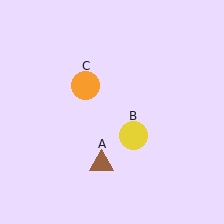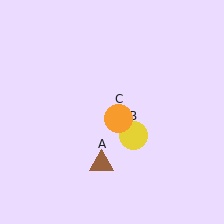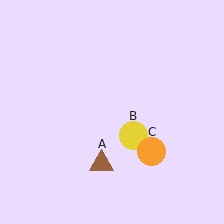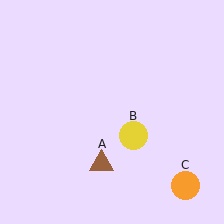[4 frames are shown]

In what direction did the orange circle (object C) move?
The orange circle (object C) moved down and to the right.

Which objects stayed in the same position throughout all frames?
Brown triangle (object A) and yellow circle (object B) remained stationary.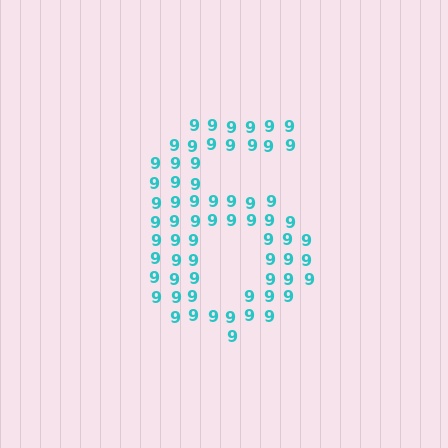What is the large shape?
The large shape is the digit 6.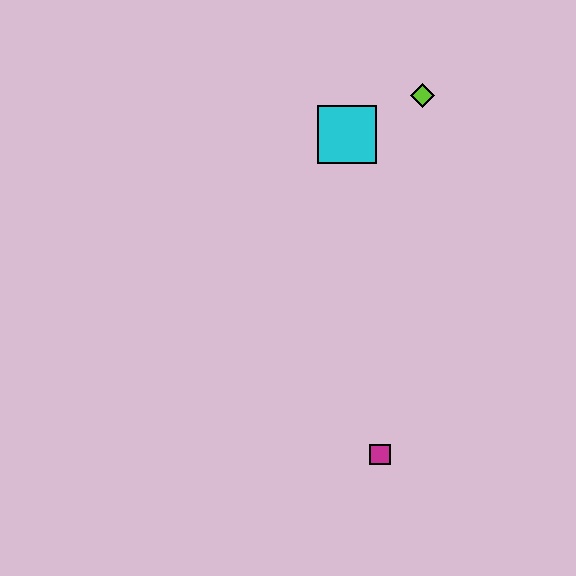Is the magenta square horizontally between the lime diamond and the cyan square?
Yes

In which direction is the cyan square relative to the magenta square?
The cyan square is above the magenta square.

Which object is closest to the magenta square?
The cyan square is closest to the magenta square.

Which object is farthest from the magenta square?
The lime diamond is farthest from the magenta square.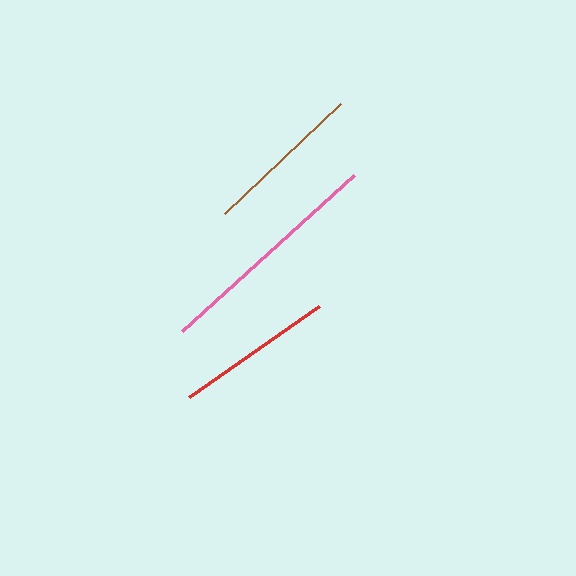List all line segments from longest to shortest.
From longest to shortest: pink, brown, red.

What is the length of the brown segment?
The brown segment is approximately 160 pixels long.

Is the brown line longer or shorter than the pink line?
The pink line is longer than the brown line.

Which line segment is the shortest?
The red line is the shortest at approximately 158 pixels.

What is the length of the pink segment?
The pink segment is approximately 232 pixels long.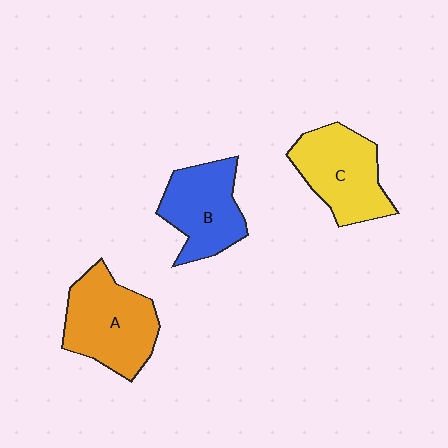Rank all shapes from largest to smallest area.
From largest to smallest: A (orange), C (yellow), B (blue).